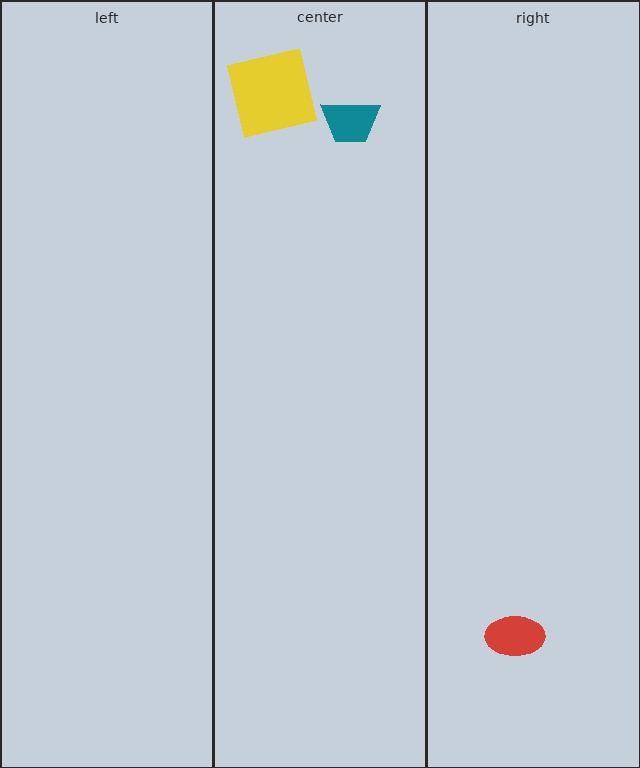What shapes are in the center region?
The yellow square, the teal trapezoid.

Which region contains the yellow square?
The center region.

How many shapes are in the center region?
2.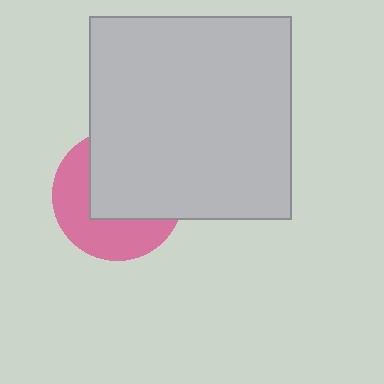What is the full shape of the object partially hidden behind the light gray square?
The partially hidden object is a pink circle.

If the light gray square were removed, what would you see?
You would see the complete pink circle.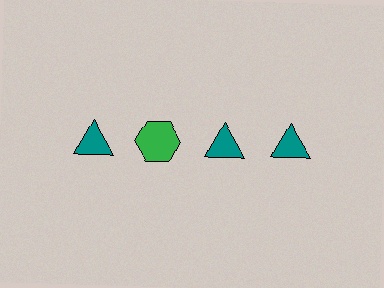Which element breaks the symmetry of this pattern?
The green hexagon in the top row, second from left column breaks the symmetry. All other shapes are teal triangles.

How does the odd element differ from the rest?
It differs in both color (green instead of teal) and shape (hexagon instead of triangle).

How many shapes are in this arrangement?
There are 4 shapes arranged in a grid pattern.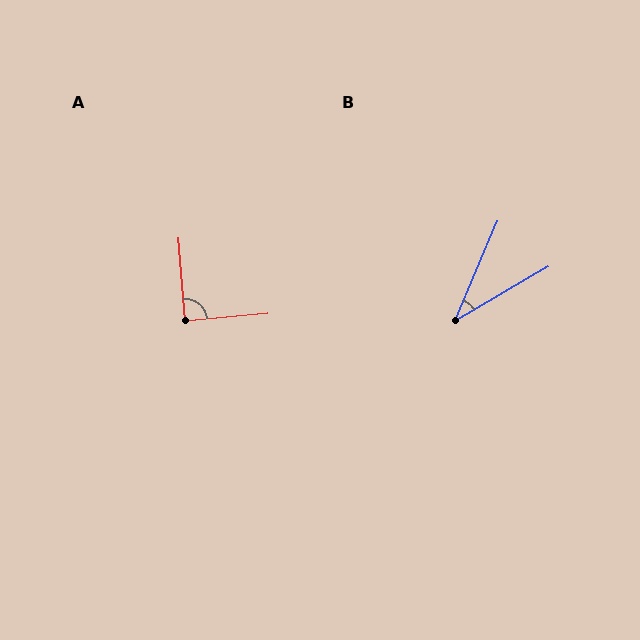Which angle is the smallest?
B, at approximately 36 degrees.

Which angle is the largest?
A, at approximately 89 degrees.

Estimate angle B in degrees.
Approximately 36 degrees.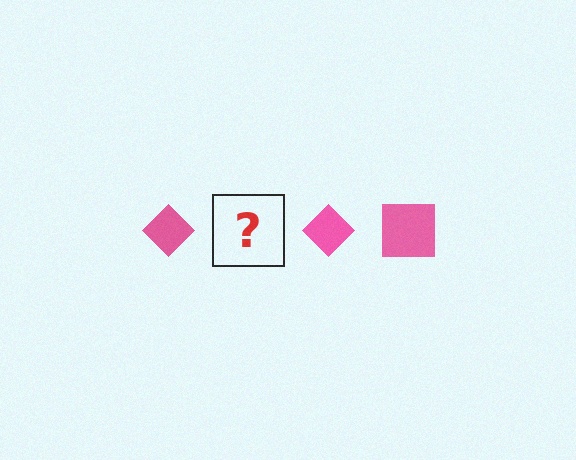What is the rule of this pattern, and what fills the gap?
The rule is that the pattern cycles through diamond, square shapes in pink. The gap should be filled with a pink square.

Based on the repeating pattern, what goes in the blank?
The blank should be a pink square.